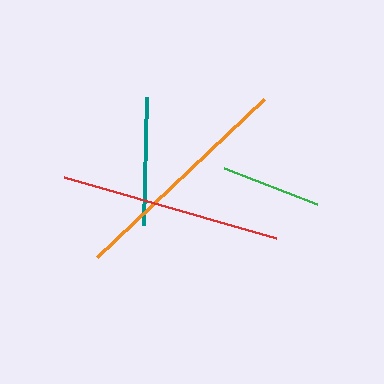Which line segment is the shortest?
The green line is the shortest at approximately 100 pixels.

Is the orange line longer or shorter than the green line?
The orange line is longer than the green line.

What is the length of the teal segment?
The teal segment is approximately 128 pixels long.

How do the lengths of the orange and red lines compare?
The orange and red lines are approximately the same length.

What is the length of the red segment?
The red segment is approximately 221 pixels long.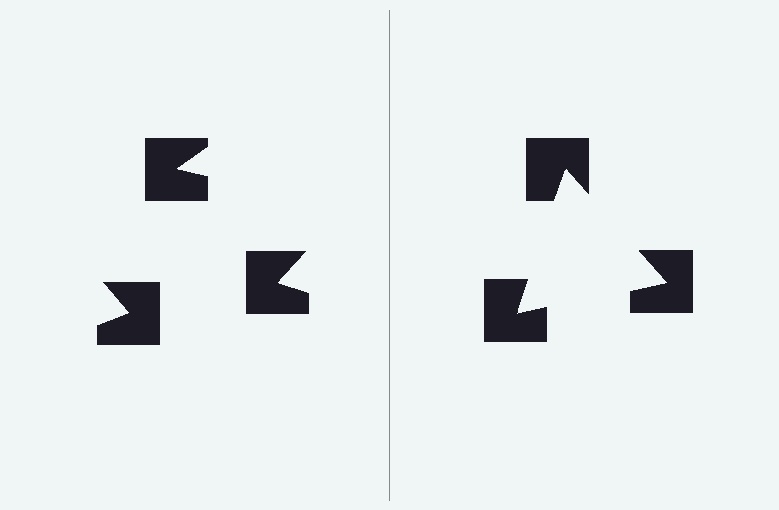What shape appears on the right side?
An illusory triangle.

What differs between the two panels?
The notched squares are positioned identically on both sides; only the wedge orientations differ. On the right they align to a triangle; on the left they are misaligned.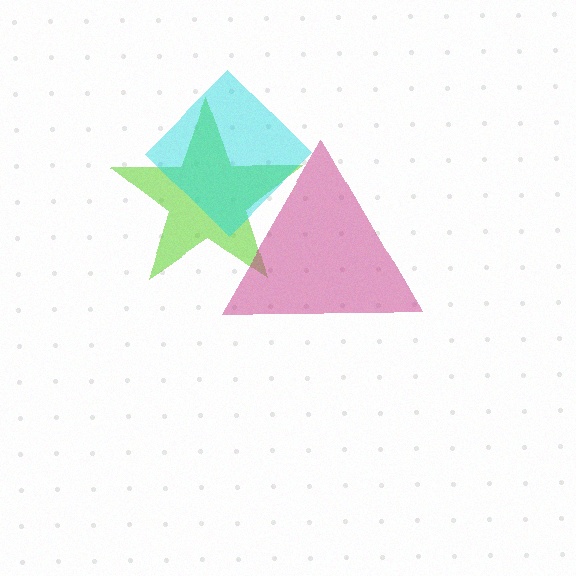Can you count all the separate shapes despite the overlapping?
Yes, there are 3 separate shapes.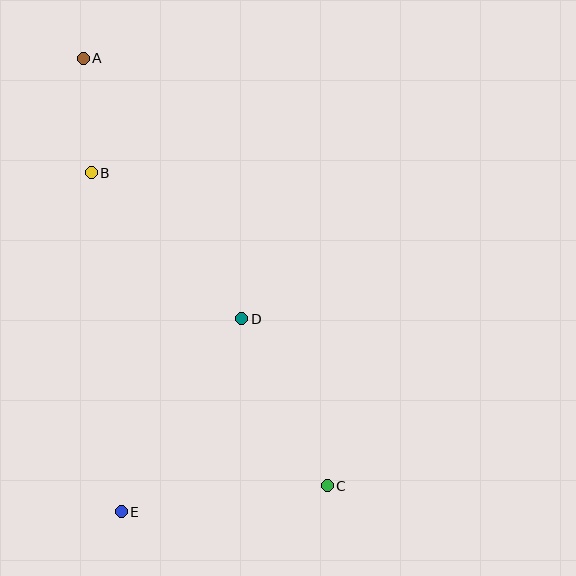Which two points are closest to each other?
Points A and B are closest to each other.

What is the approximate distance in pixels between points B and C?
The distance between B and C is approximately 392 pixels.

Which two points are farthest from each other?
Points A and C are farthest from each other.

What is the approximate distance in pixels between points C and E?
The distance between C and E is approximately 208 pixels.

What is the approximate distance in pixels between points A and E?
The distance between A and E is approximately 455 pixels.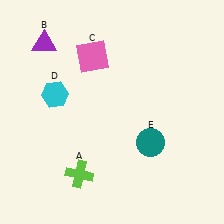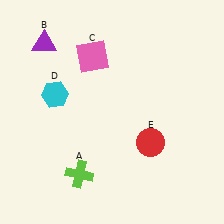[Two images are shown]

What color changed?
The circle (E) changed from teal in Image 1 to red in Image 2.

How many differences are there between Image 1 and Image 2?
There is 1 difference between the two images.